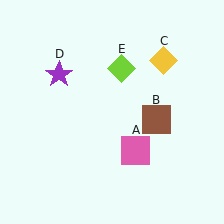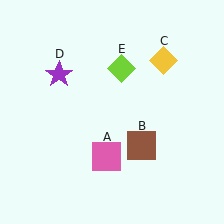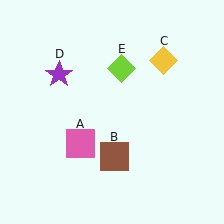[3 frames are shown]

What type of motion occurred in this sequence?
The pink square (object A), brown square (object B) rotated clockwise around the center of the scene.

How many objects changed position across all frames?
2 objects changed position: pink square (object A), brown square (object B).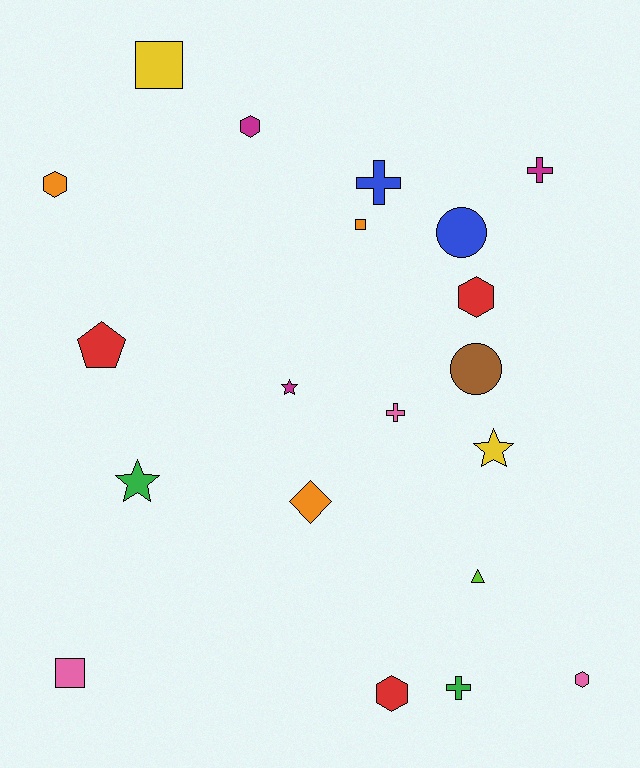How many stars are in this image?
There are 3 stars.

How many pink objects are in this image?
There are 3 pink objects.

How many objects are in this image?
There are 20 objects.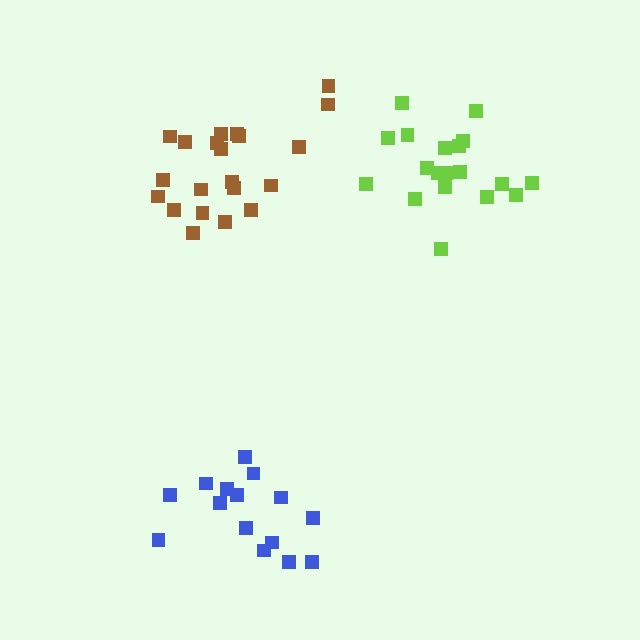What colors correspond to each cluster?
The clusters are colored: lime, brown, blue.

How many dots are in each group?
Group 1: 19 dots, Group 2: 21 dots, Group 3: 15 dots (55 total).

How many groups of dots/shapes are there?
There are 3 groups.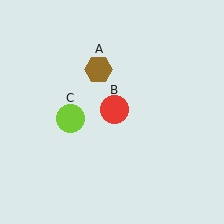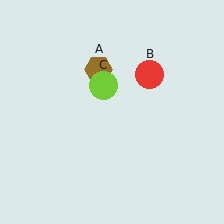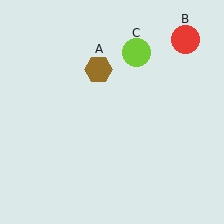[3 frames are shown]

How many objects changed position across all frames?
2 objects changed position: red circle (object B), lime circle (object C).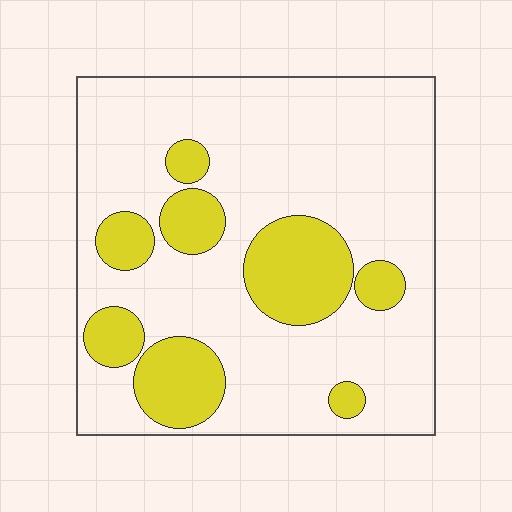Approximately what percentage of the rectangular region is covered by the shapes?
Approximately 25%.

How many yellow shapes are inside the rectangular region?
8.